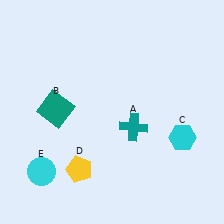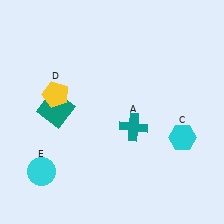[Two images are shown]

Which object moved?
The yellow pentagon (D) moved up.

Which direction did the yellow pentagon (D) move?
The yellow pentagon (D) moved up.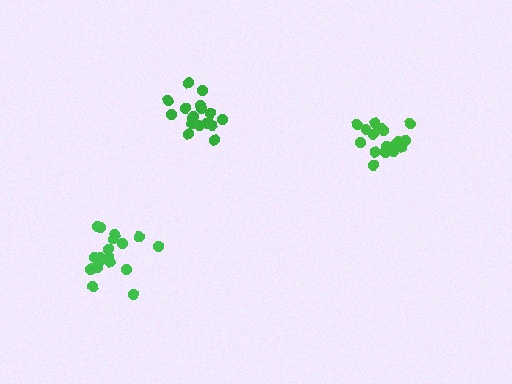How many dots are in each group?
Group 1: 18 dots, Group 2: 17 dots, Group 3: 19 dots (54 total).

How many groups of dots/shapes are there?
There are 3 groups.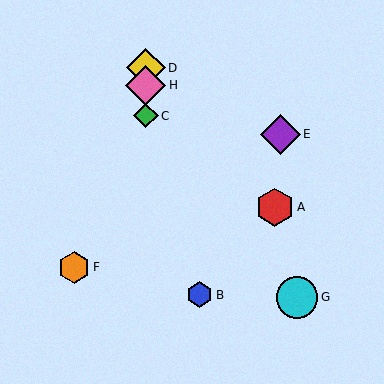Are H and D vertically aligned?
Yes, both are at x≈146.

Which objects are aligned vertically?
Objects C, D, H are aligned vertically.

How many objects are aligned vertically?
3 objects (C, D, H) are aligned vertically.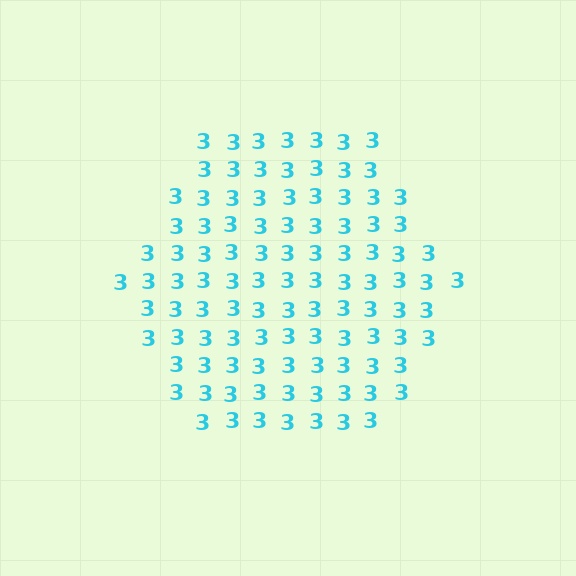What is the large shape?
The large shape is a hexagon.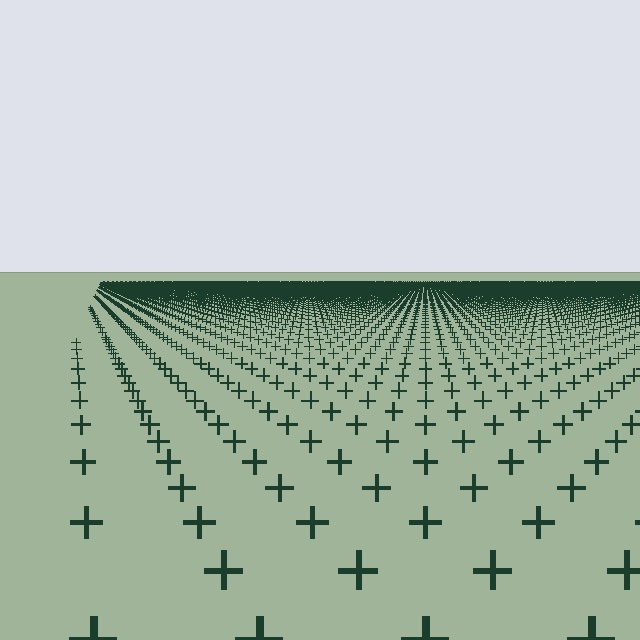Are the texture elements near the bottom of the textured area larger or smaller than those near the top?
Larger. Near the bottom, elements are closer to the viewer and appear at a bigger on-screen size.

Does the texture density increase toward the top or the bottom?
Density increases toward the top.